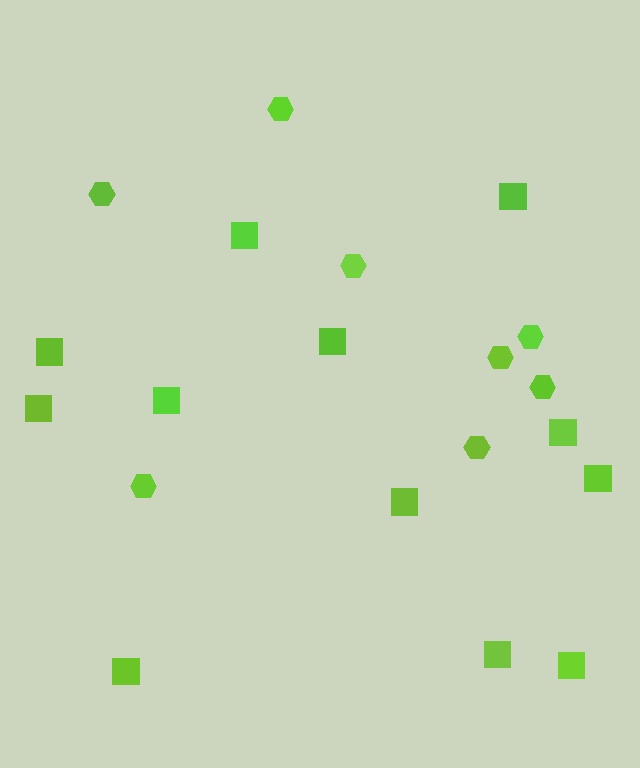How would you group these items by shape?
There are 2 groups: one group of squares (12) and one group of hexagons (8).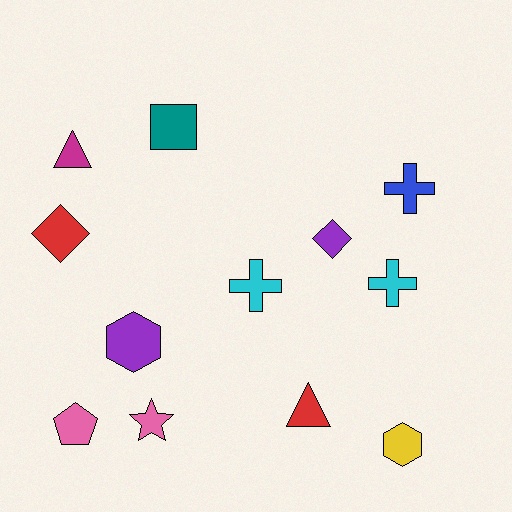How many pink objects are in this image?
There are 2 pink objects.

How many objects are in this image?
There are 12 objects.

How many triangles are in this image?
There are 2 triangles.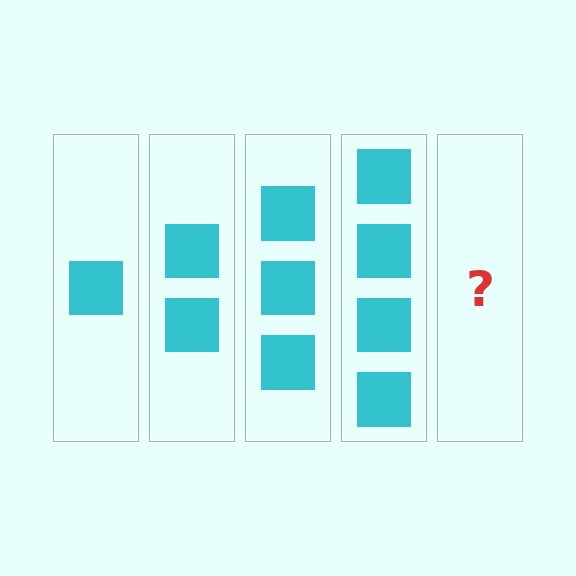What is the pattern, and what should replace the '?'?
The pattern is that each step adds one more square. The '?' should be 5 squares.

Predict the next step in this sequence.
The next step is 5 squares.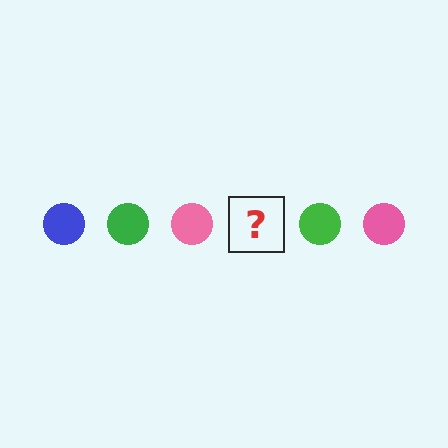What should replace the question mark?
The question mark should be replaced with a blue circle.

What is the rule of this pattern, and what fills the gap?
The rule is that the pattern cycles through blue, green, pink circles. The gap should be filled with a blue circle.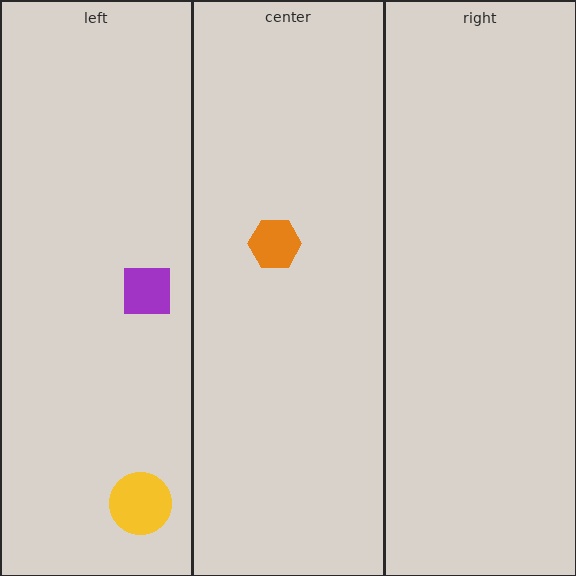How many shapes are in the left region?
2.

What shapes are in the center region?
The orange hexagon.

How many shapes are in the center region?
1.